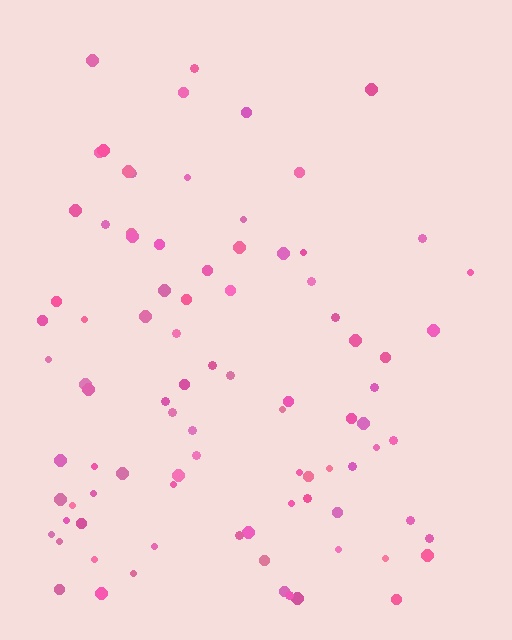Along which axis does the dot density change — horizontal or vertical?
Vertical.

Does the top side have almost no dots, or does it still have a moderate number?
Still a moderate number, just noticeably fewer than the bottom.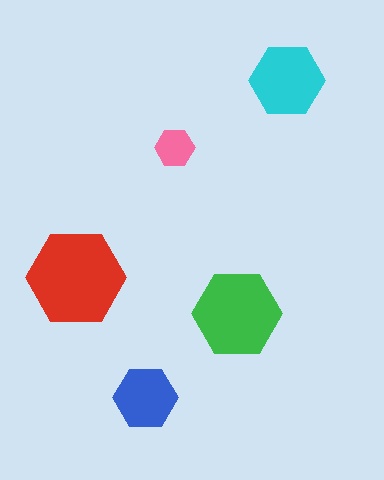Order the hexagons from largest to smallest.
the red one, the green one, the cyan one, the blue one, the pink one.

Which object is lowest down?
The blue hexagon is bottommost.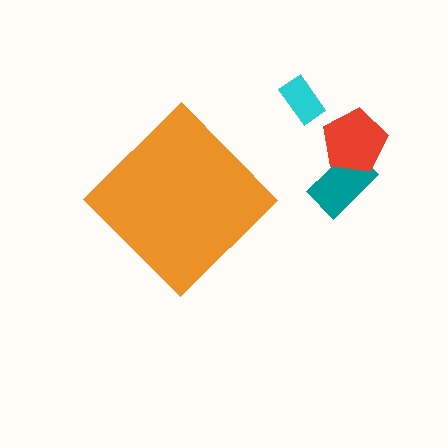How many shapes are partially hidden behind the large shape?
0 shapes are partially hidden.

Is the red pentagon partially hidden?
No, the red pentagon is fully visible.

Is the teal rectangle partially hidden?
No, the teal rectangle is fully visible.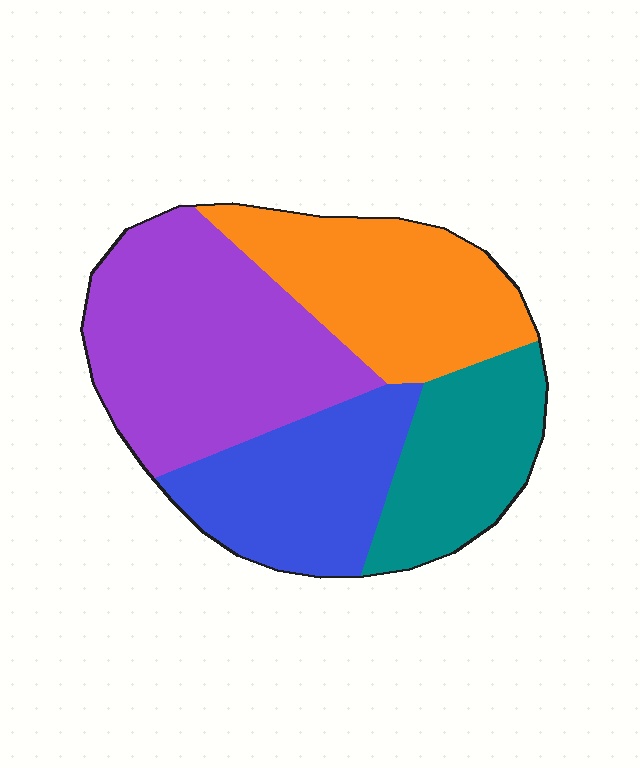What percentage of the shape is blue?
Blue takes up between a sixth and a third of the shape.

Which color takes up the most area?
Purple, at roughly 35%.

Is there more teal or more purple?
Purple.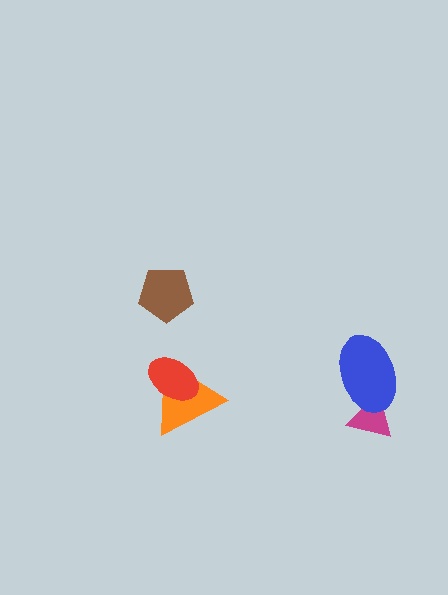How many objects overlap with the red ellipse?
1 object overlaps with the red ellipse.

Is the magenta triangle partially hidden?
Yes, it is partially covered by another shape.